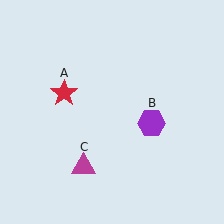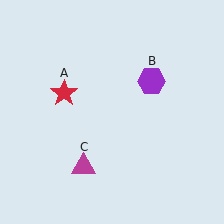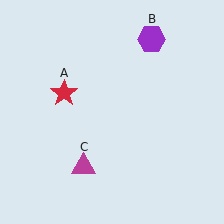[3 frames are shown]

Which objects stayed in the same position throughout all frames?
Red star (object A) and magenta triangle (object C) remained stationary.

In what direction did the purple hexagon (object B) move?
The purple hexagon (object B) moved up.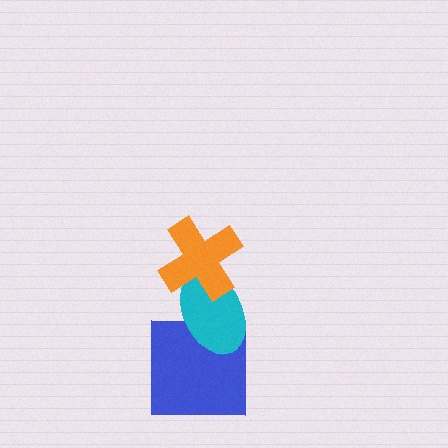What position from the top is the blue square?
The blue square is 3rd from the top.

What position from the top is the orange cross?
The orange cross is 1st from the top.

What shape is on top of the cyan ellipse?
The orange cross is on top of the cyan ellipse.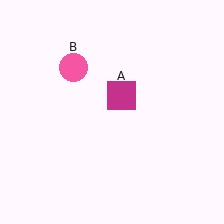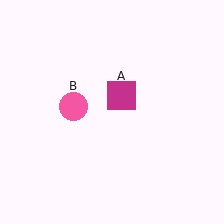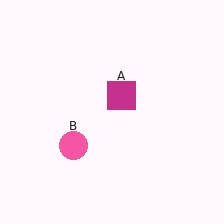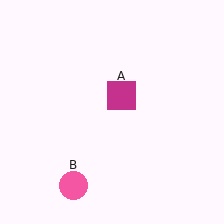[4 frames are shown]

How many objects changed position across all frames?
1 object changed position: pink circle (object B).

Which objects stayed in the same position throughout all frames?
Magenta square (object A) remained stationary.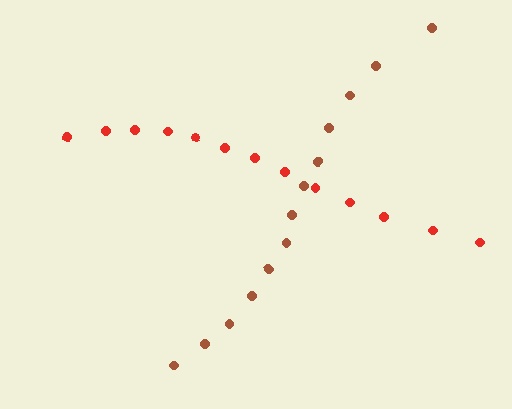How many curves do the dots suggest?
There are 2 distinct paths.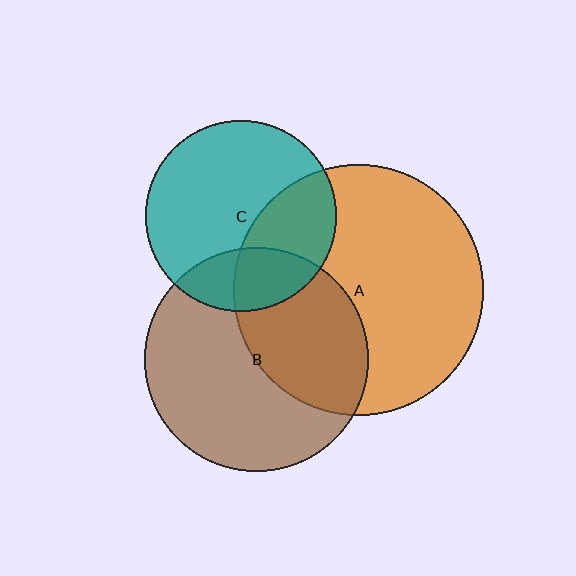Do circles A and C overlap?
Yes.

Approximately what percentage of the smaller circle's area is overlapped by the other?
Approximately 35%.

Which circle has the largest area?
Circle A (orange).